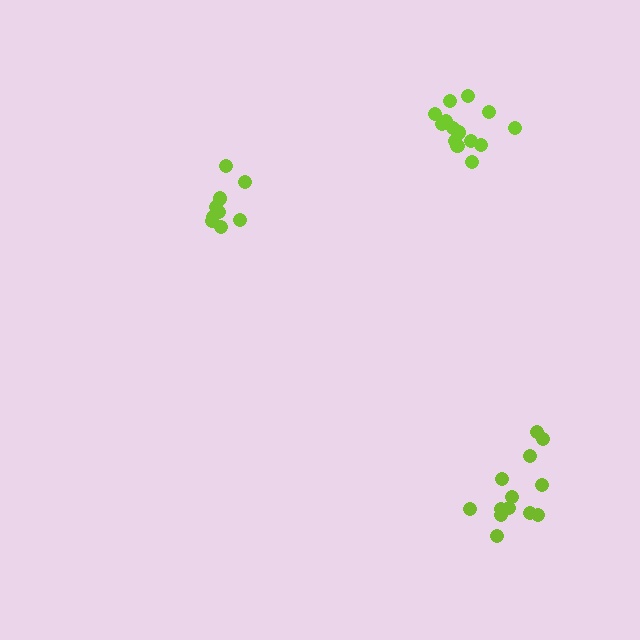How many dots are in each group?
Group 1: 9 dots, Group 2: 15 dots, Group 3: 13 dots (37 total).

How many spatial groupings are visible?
There are 3 spatial groupings.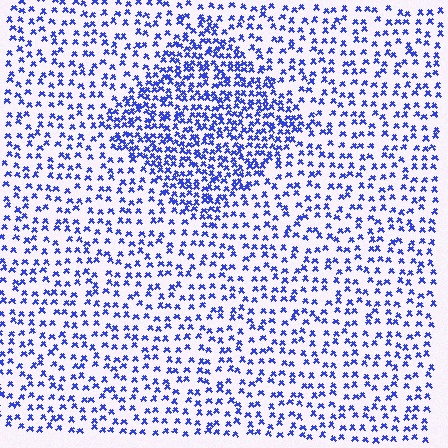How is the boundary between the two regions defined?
The boundary is defined by a change in element density (approximately 2.0x ratio). All elements are the same color, size, and shape.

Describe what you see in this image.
The image contains small blue elements arranged at two different densities. A diamond-shaped region is visible where the elements are more densely packed than the surrounding area.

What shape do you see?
I see a diamond.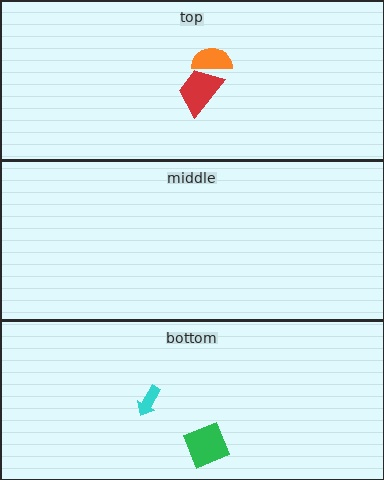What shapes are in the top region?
The red trapezoid, the orange semicircle.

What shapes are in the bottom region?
The cyan arrow, the green square.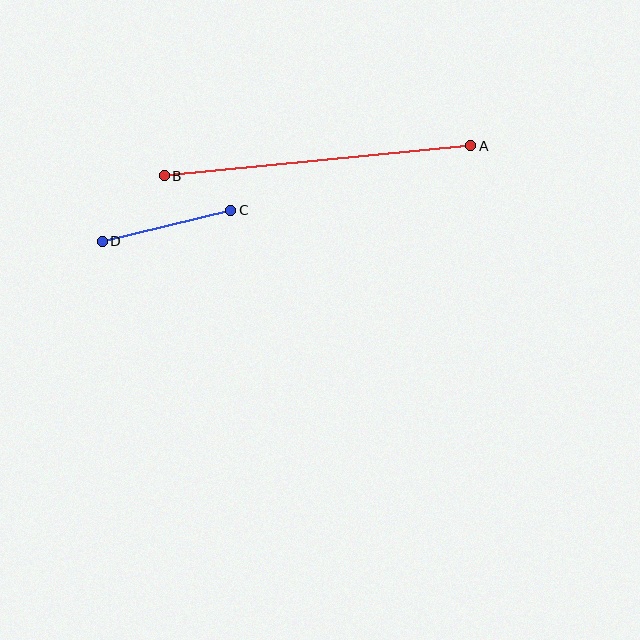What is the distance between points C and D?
The distance is approximately 133 pixels.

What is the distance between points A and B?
The distance is approximately 308 pixels.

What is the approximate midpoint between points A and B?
The midpoint is at approximately (317, 161) pixels.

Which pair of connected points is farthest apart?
Points A and B are farthest apart.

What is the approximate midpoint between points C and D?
The midpoint is at approximately (167, 226) pixels.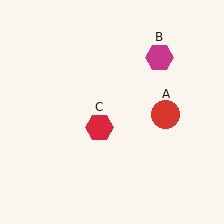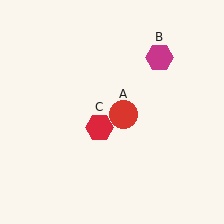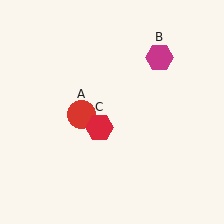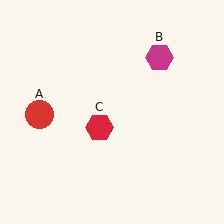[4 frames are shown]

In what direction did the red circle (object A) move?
The red circle (object A) moved left.